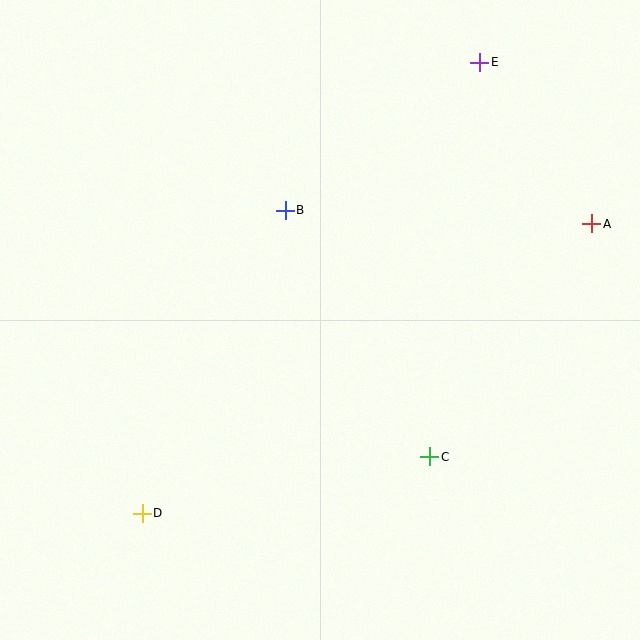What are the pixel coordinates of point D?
Point D is at (142, 513).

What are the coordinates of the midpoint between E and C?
The midpoint between E and C is at (455, 260).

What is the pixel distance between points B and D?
The distance between B and D is 335 pixels.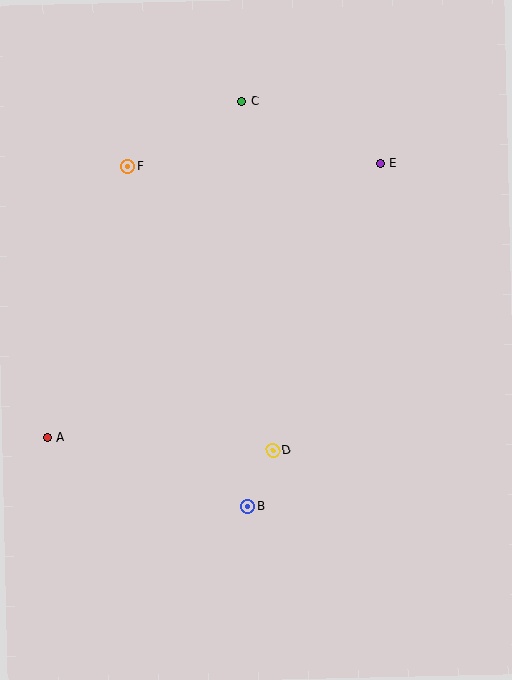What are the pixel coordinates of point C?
Point C is at (241, 101).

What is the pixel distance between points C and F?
The distance between C and F is 131 pixels.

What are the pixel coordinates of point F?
Point F is at (128, 166).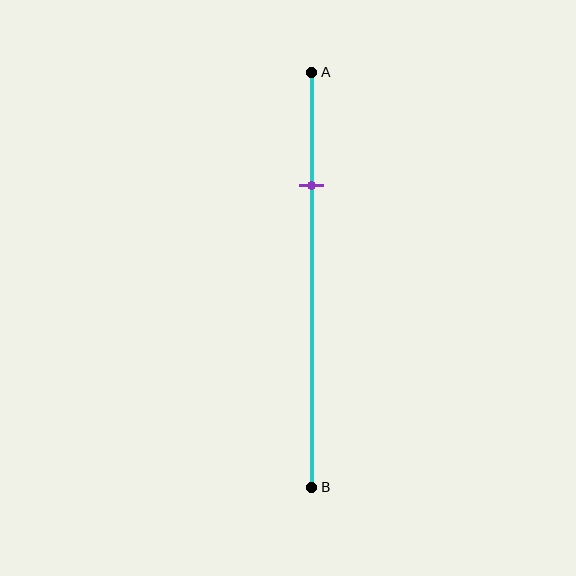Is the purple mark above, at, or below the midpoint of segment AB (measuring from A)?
The purple mark is above the midpoint of segment AB.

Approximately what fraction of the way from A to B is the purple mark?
The purple mark is approximately 25% of the way from A to B.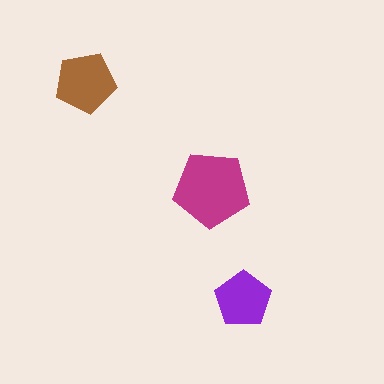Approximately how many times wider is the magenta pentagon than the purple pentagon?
About 1.5 times wider.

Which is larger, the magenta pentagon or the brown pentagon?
The magenta one.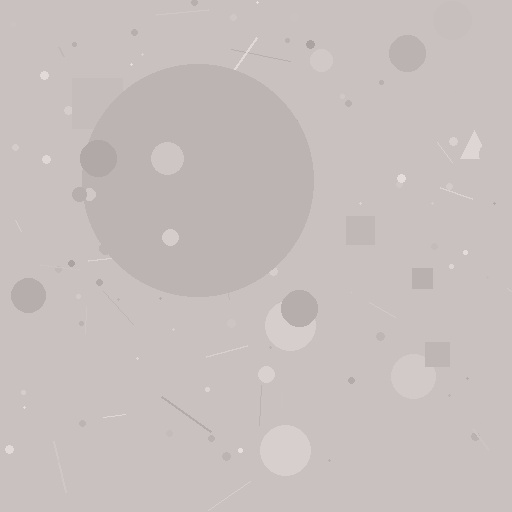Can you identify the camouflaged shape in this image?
The camouflaged shape is a circle.